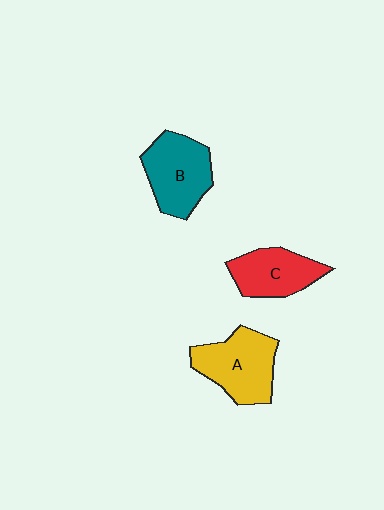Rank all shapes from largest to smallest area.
From largest to smallest: A (yellow), B (teal), C (red).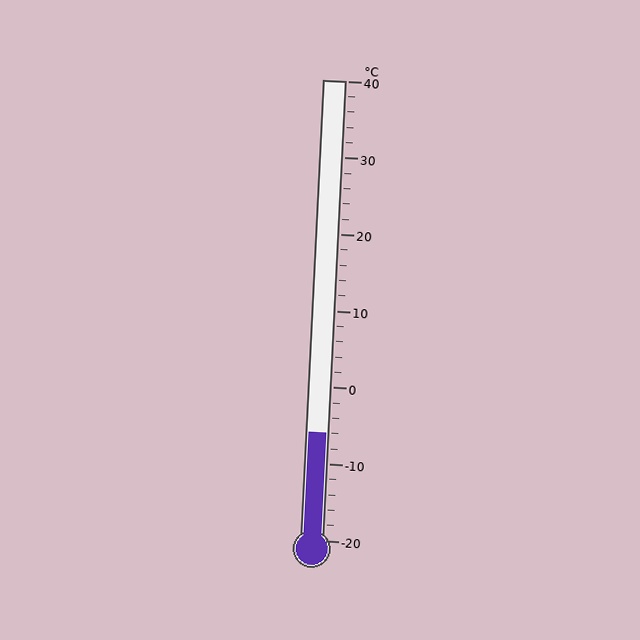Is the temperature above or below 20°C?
The temperature is below 20°C.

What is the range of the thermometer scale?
The thermometer scale ranges from -20°C to 40°C.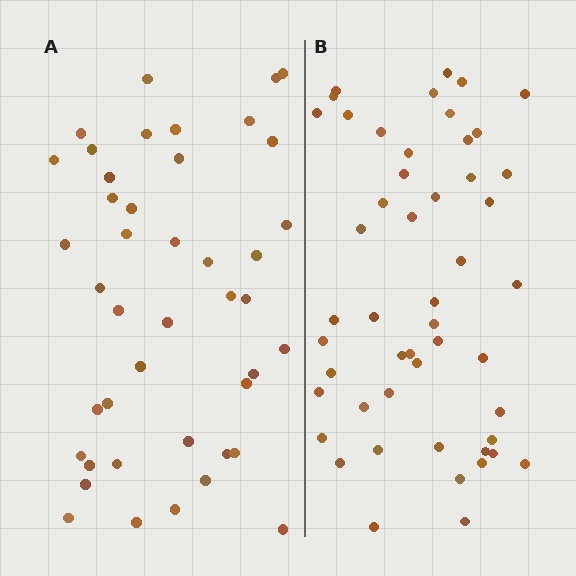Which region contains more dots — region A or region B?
Region B (the right region) has more dots.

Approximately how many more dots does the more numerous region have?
Region B has roughly 8 or so more dots than region A.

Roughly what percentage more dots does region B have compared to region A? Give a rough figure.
About 15% more.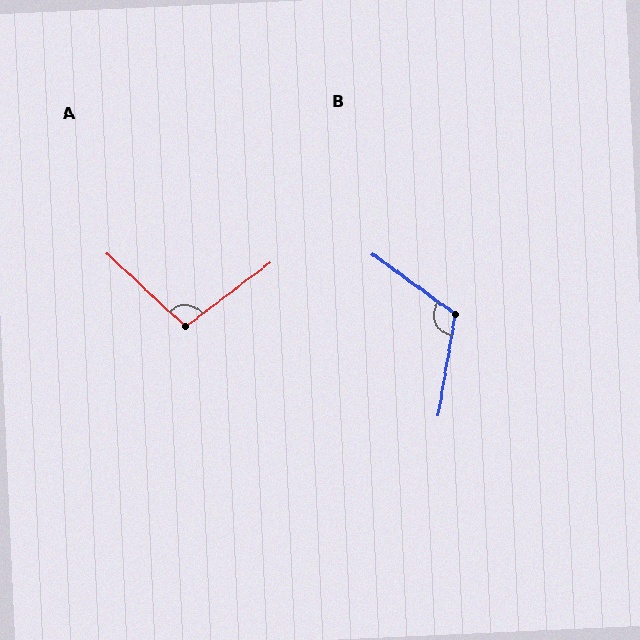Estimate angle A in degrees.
Approximately 100 degrees.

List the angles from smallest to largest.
A (100°), B (117°).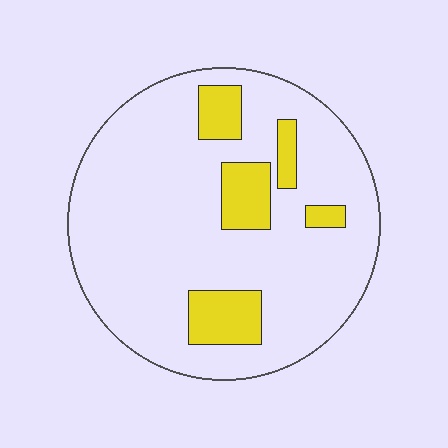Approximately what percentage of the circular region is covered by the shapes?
Approximately 15%.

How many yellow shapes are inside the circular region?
5.